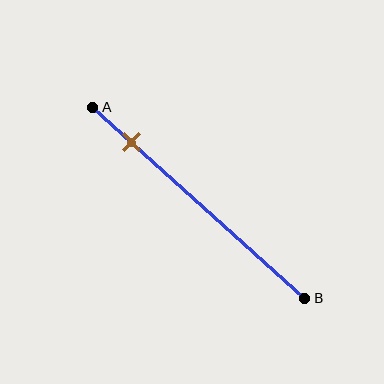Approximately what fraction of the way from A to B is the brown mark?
The brown mark is approximately 20% of the way from A to B.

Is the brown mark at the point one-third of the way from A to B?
No, the mark is at about 20% from A, not at the 33% one-third point.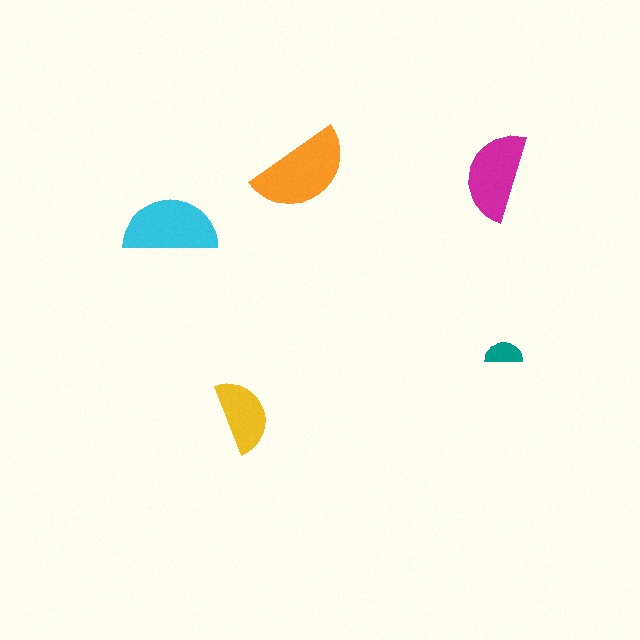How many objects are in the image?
There are 5 objects in the image.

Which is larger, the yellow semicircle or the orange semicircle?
The orange one.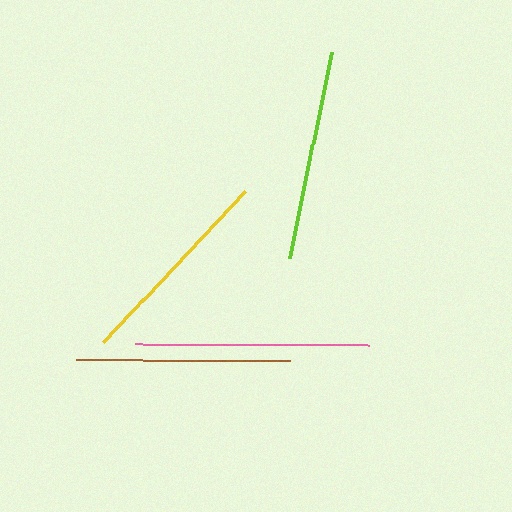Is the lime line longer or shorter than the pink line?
The pink line is longer than the lime line.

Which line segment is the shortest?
The yellow line is the shortest at approximately 208 pixels.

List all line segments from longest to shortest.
From longest to shortest: pink, brown, lime, yellow.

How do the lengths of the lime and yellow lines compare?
The lime and yellow lines are approximately the same length.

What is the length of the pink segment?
The pink segment is approximately 234 pixels long.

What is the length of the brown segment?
The brown segment is approximately 214 pixels long.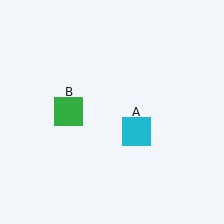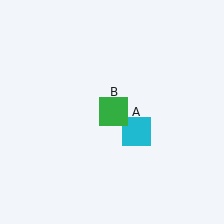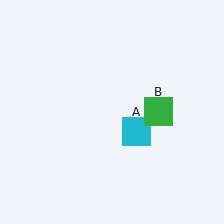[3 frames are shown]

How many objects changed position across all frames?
1 object changed position: green square (object B).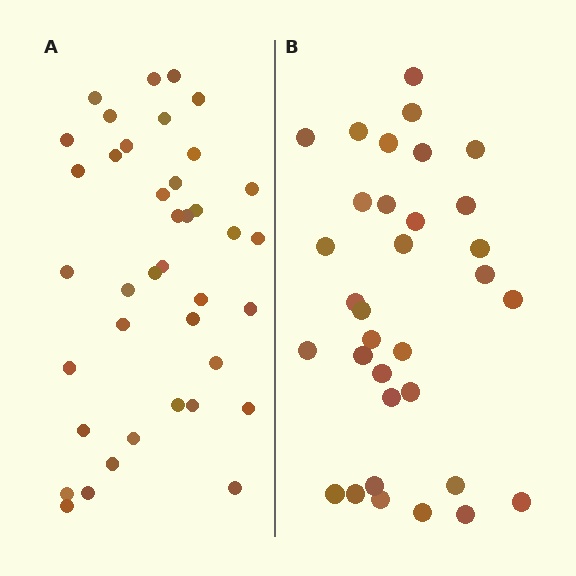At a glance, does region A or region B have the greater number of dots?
Region A (the left region) has more dots.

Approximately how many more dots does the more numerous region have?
Region A has about 6 more dots than region B.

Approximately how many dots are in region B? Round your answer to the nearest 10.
About 30 dots. (The exact count is 33, which rounds to 30.)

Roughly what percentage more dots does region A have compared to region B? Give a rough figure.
About 20% more.